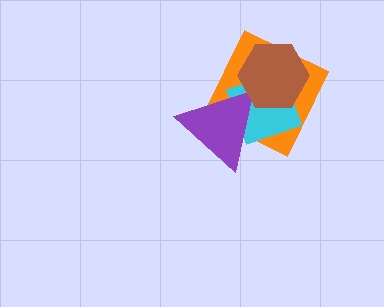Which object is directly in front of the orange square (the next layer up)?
The cyan square is directly in front of the orange square.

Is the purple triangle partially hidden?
Yes, it is partially covered by another shape.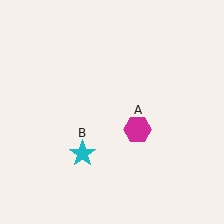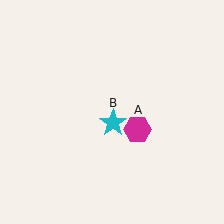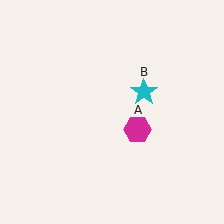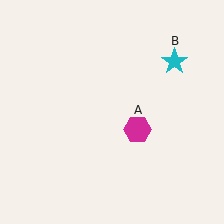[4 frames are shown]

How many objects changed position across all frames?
1 object changed position: cyan star (object B).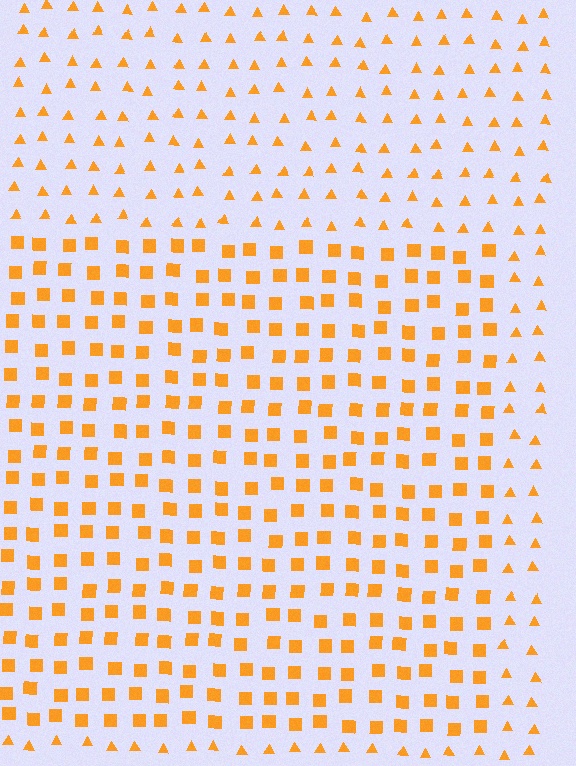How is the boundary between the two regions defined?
The boundary is defined by a change in element shape: squares inside vs. triangles outside. All elements share the same color and spacing.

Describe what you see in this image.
The image is filled with small orange elements arranged in a uniform grid. A rectangle-shaped region contains squares, while the surrounding area contains triangles. The boundary is defined purely by the change in element shape.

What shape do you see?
I see a rectangle.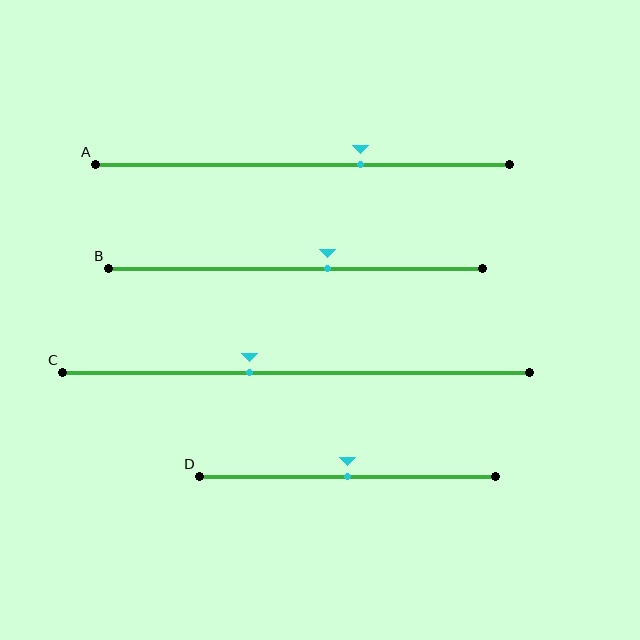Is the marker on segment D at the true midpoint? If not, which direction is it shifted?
Yes, the marker on segment D is at the true midpoint.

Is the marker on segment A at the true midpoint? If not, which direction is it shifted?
No, the marker on segment A is shifted to the right by about 14% of the segment length.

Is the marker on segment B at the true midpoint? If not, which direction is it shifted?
No, the marker on segment B is shifted to the right by about 9% of the segment length.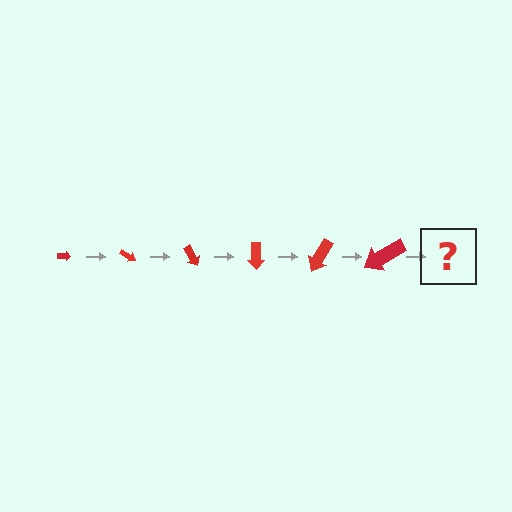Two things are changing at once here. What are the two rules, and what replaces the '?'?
The two rules are that the arrow grows larger each step and it rotates 30 degrees each step. The '?' should be an arrow, larger than the previous one and rotated 180 degrees from the start.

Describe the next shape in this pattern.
It should be an arrow, larger than the previous one and rotated 180 degrees from the start.